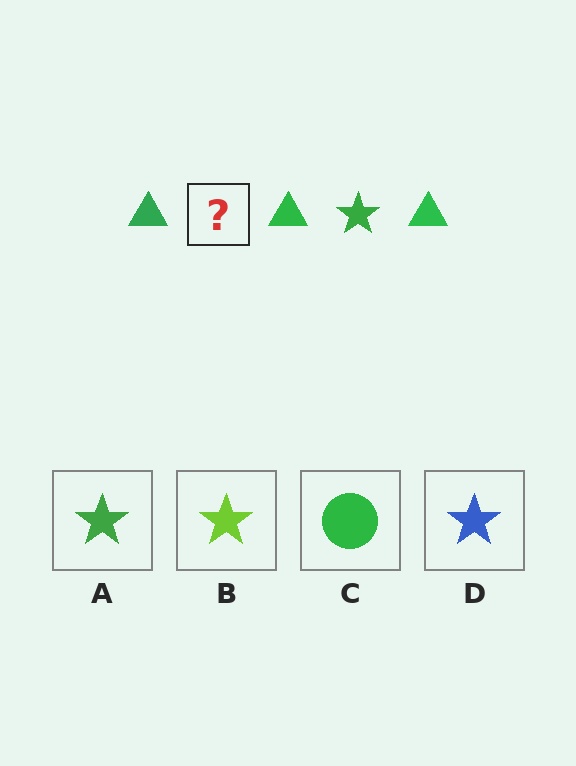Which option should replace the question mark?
Option A.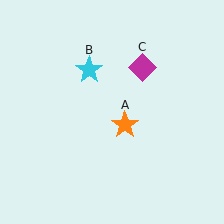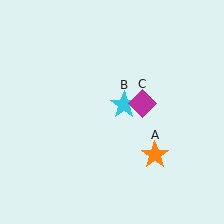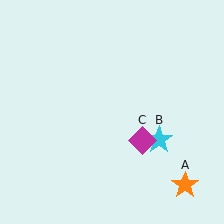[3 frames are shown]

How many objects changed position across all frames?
3 objects changed position: orange star (object A), cyan star (object B), magenta diamond (object C).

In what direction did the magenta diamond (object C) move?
The magenta diamond (object C) moved down.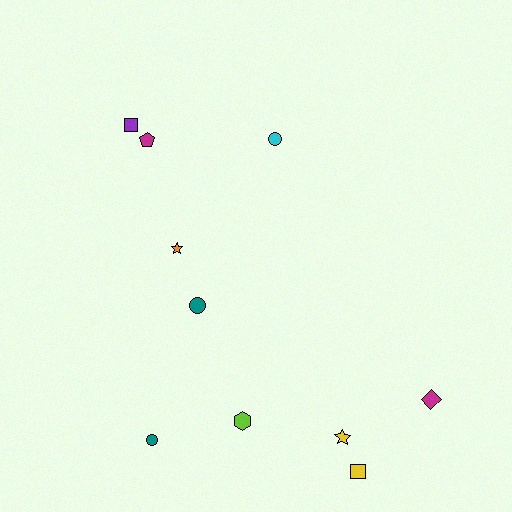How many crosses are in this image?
There are no crosses.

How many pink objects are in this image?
There are no pink objects.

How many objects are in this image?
There are 10 objects.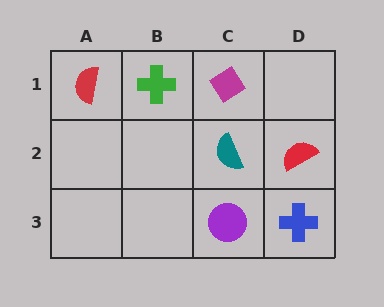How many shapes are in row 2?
2 shapes.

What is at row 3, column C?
A purple circle.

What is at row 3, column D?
A blue cross.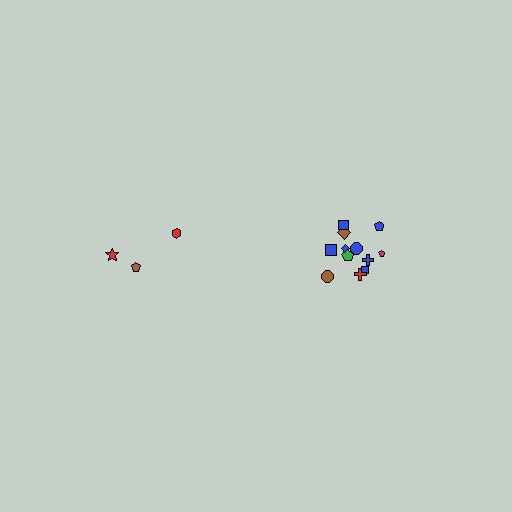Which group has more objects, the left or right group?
The right group.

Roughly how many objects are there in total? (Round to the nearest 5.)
Roughly 15 objects in total.